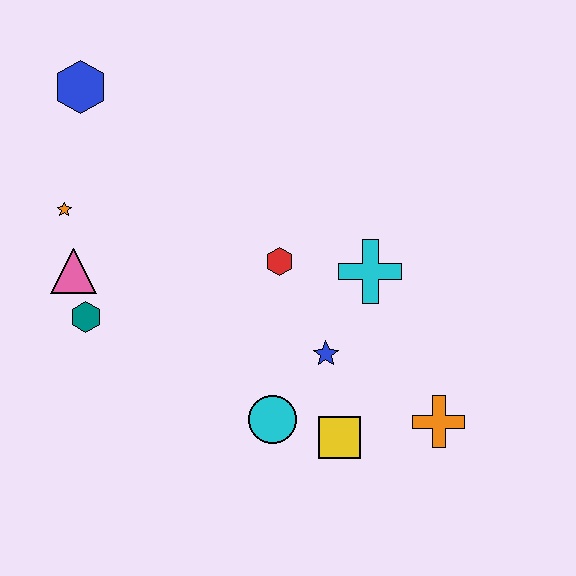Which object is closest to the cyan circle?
The yellow square is closest to the cyan circle.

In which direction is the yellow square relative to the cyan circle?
The yellow square is to the right of the cyan circle.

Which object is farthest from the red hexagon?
The blue hexagon is farthest from the red hexagon.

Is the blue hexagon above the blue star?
Yes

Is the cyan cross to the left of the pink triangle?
No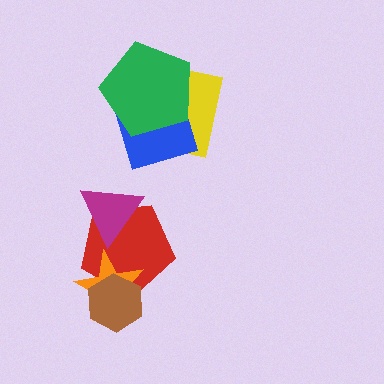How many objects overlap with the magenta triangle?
1 object overlaps with the magenta triangle.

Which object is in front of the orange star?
The brown hexagon is in front of the orange star.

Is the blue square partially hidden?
Yes, it is partially covered by another shape.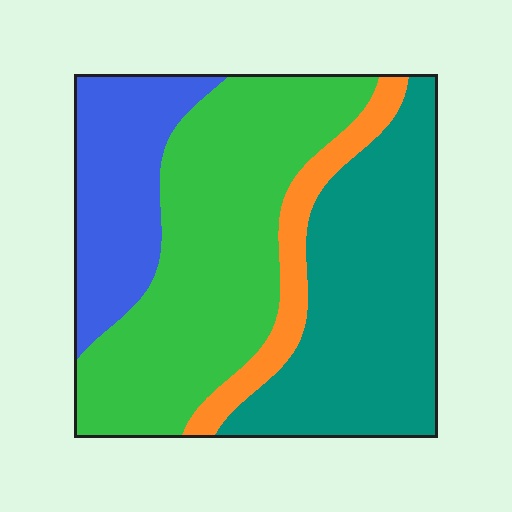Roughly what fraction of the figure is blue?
Blue covers roughly 20% of the figure.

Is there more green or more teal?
Green.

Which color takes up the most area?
Green, at roughly 40%.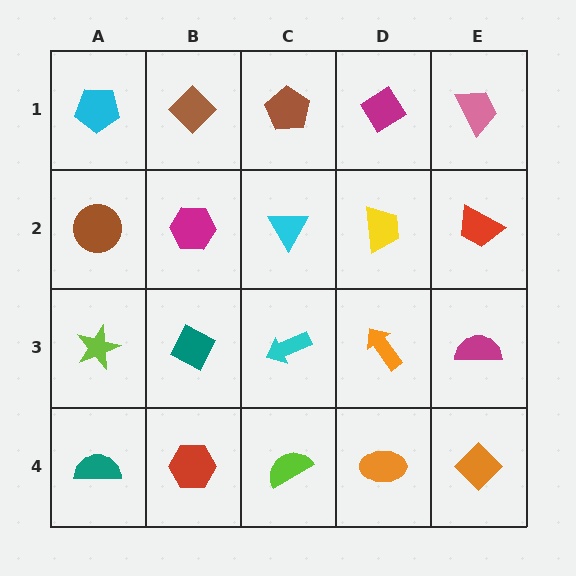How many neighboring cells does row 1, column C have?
3.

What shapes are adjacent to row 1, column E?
A red trapezoid (row 2, column E), a magenta diamond (row 1, column D).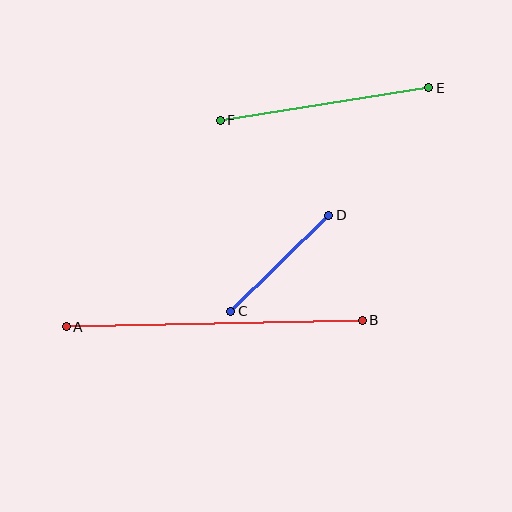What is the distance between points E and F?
The distance is approximately 211 pixels.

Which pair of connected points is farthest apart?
Points A and B are farthest apart.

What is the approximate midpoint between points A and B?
The midpoint is at approximately (214, 324) pixels.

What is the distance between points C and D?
The distance is approximately 137 pixels.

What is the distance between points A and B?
The distance is approximately 296 pixels.